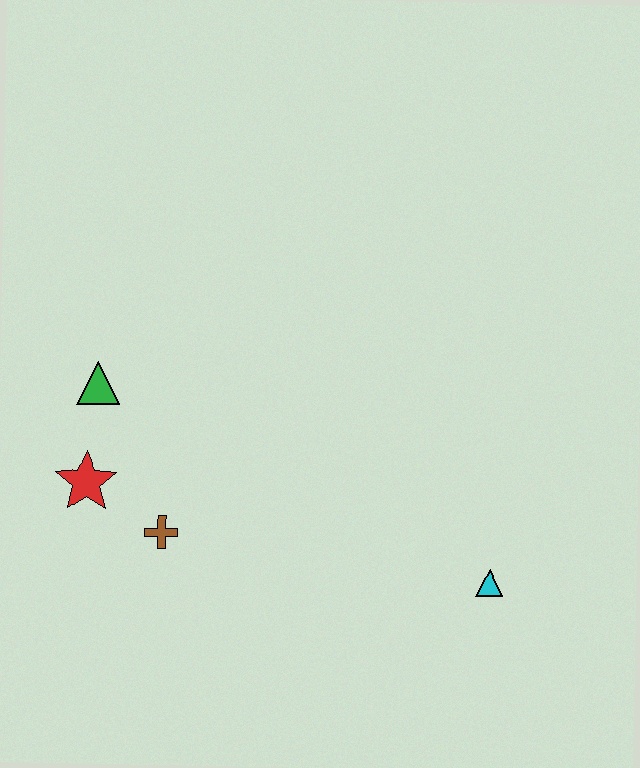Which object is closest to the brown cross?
The red star is closest to the brown cross.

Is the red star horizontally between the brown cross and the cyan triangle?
No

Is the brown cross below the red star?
Yes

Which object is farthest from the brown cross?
The cyan triangle is farthest from the brown cross.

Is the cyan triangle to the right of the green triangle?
Yes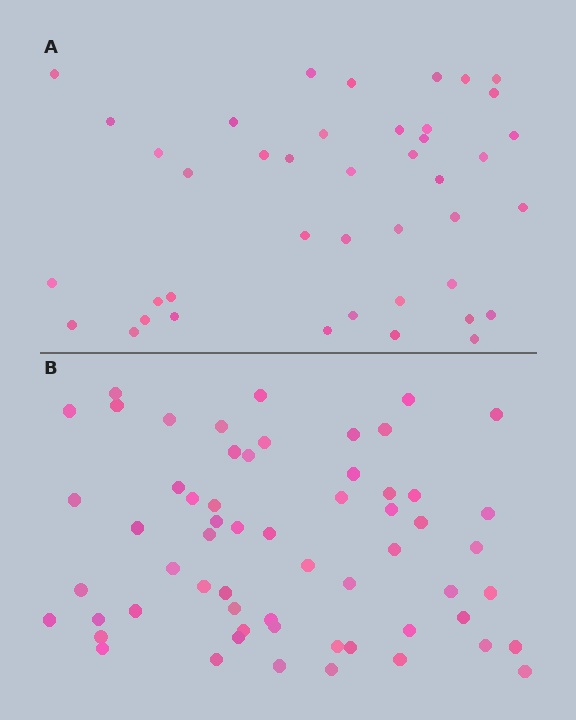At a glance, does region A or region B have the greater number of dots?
Region B (the bottom region) has more dots.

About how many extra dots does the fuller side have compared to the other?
Region B has approximately 20 more dots than region A.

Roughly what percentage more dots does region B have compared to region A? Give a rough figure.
About 45% more.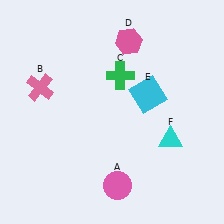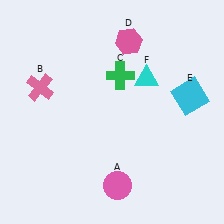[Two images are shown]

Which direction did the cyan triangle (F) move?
The cyan triangle (F) moved up.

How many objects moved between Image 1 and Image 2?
2 objects moved between the two images.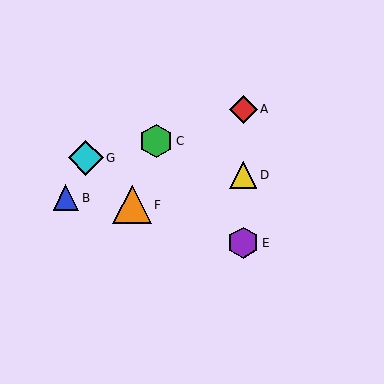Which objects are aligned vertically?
Objects A, D, E are aligned vertically.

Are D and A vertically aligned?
Yes, both are at x≈243.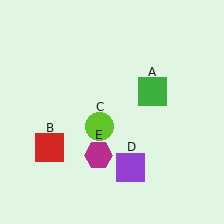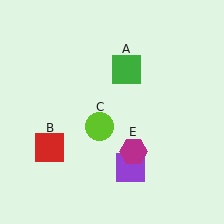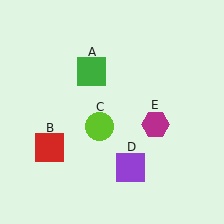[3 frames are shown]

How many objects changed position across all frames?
2 objects changed position: green square (object A), magenta hexagon (object E).